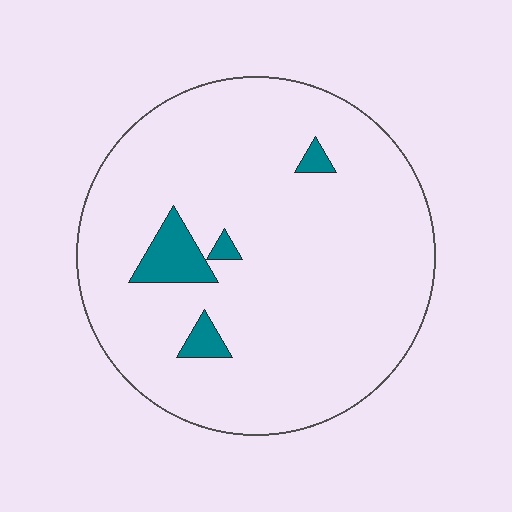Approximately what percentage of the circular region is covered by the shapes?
Approximately 5%.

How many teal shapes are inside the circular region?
4.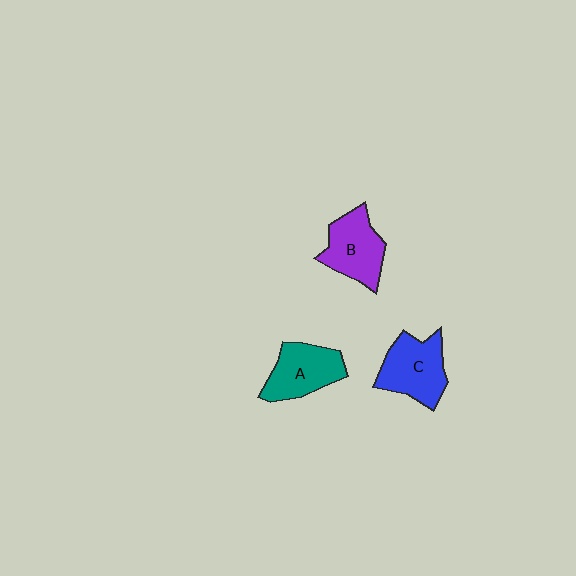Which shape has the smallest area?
Shape A (teal).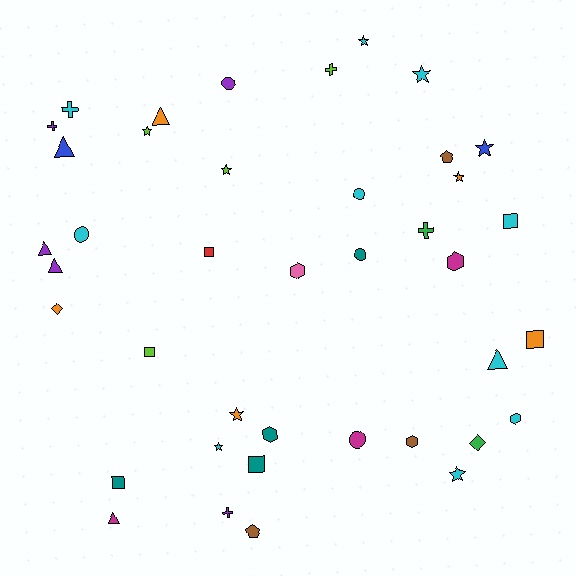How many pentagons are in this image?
There are 2 pentagons.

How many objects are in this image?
There are 40 objects.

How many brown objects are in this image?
There are 3 brown objects.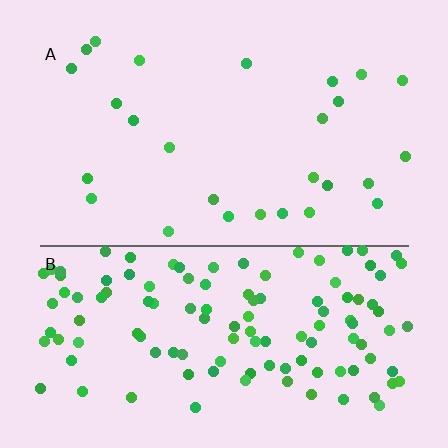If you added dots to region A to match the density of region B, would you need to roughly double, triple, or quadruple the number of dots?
Approximately quadruple.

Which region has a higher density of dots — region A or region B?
B (the bottom).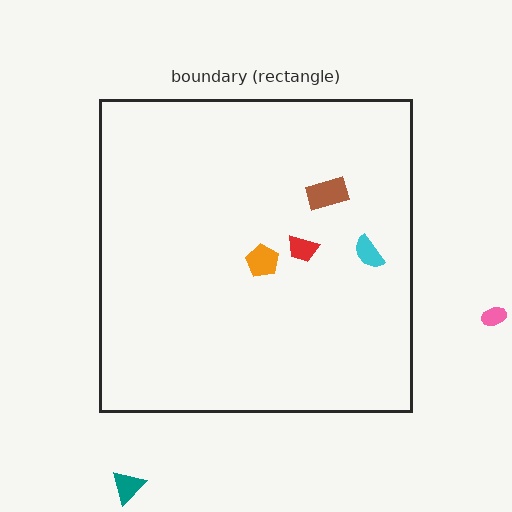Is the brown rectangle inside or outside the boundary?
Inside.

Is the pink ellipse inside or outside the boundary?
Outside.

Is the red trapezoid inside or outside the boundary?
Inside.